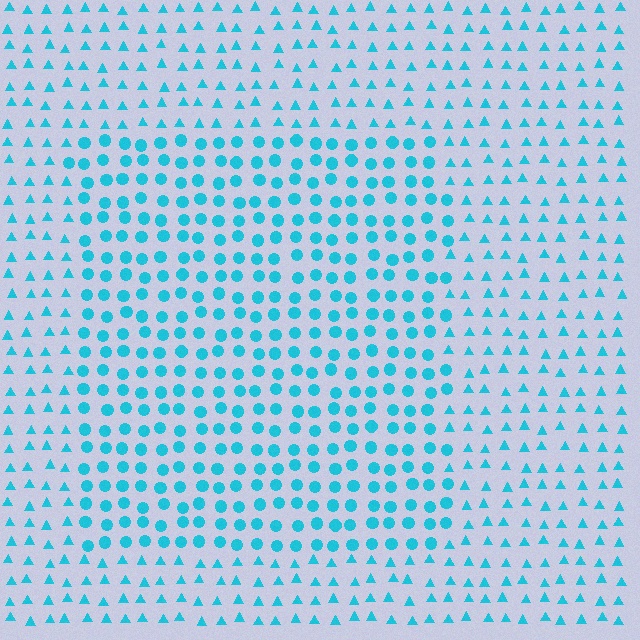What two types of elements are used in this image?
The image uses circles inside the rectangle region and triangles outside it.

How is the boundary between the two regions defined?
The boundary is defined by a change in element shape: circles inside vs. triangles outside. All elements share the same color and spacing.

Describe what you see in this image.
The image is filled with small cyan elements arranged in a uniform grid. A rectangle-shaped region contains circles, while the surrounding area contains triangles. The boundary is defined purely by the change in element shape.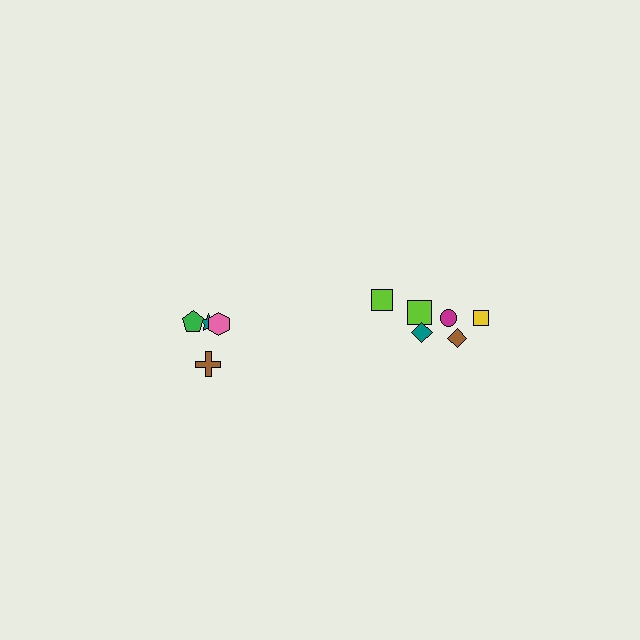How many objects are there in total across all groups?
There are 10 objects.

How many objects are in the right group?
There are 6 objects.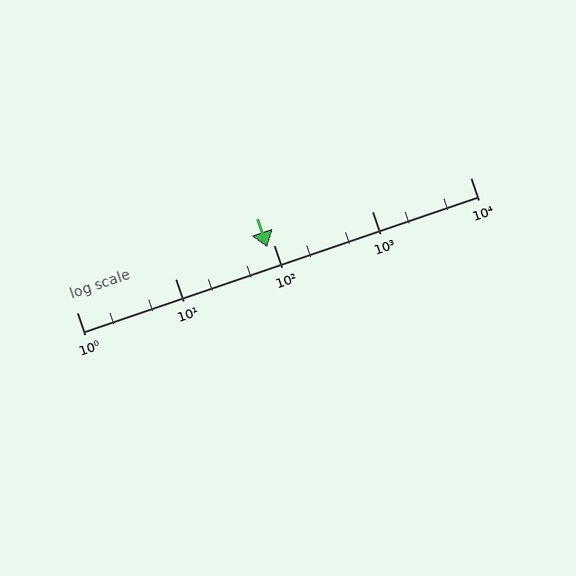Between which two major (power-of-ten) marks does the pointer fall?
The pointer is between 10 and 100.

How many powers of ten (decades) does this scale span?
The scale spans 4 decades, from 1 to 10000.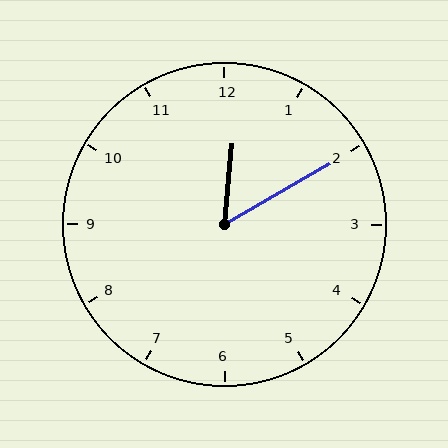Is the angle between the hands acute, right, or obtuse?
It is acute.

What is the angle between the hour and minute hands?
Approximately 55 degrees.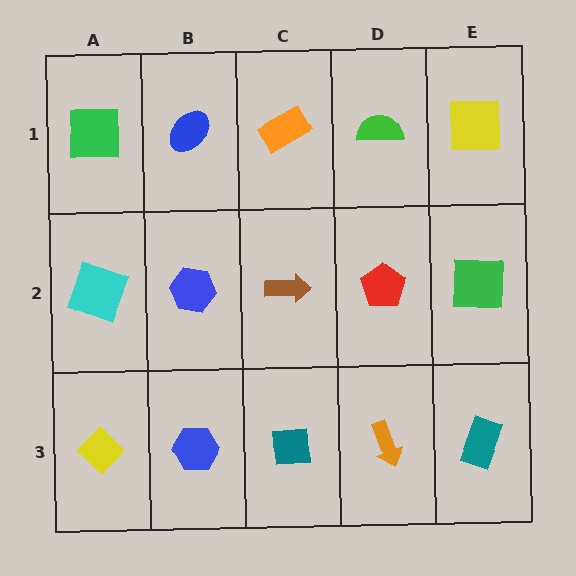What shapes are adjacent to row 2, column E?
A yellow square (row 1, column E), a teal rectangle (row 3, column E), a red pentagon (row 2, column D).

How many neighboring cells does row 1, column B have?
3.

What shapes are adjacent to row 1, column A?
A cyan square (row 2, column A), a blue ellipse (row 1, column B).